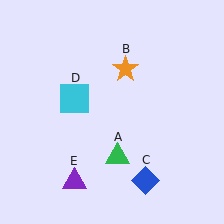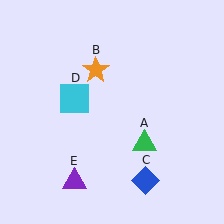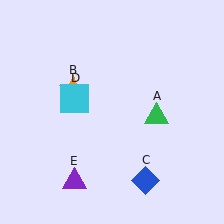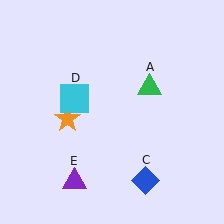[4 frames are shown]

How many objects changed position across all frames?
2 objects changed position: green triangle (object A), orange star (object B).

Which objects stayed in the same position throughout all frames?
Blue diamond (object C) and cyan square (object D) and purple triangle (object E) remained stationary.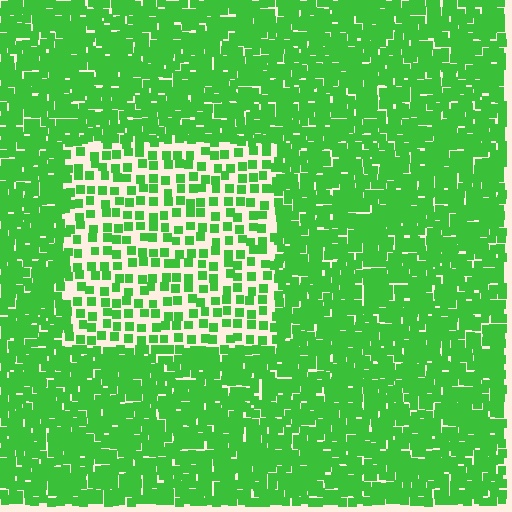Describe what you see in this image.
The image contains small green elements arranged at two different densities. A rectangle-shaped region is visible where the elements are less densely packed than the surrounding area.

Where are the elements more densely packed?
The elements are more densely packed outside the rectangle boundary.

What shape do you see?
I see a rectangle.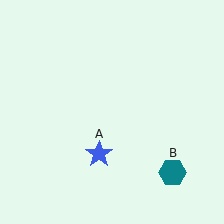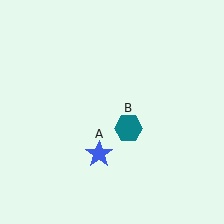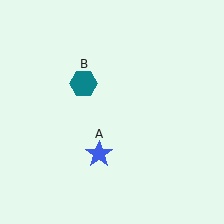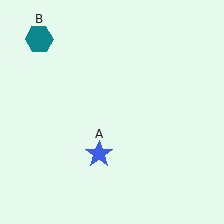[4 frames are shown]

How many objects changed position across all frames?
1 object changed position: teal hexagon (object B).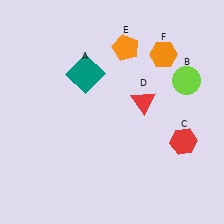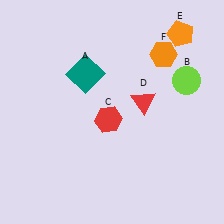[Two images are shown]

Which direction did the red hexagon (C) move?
The red hexagon (C) moved left.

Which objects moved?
The objects that moved are: the red hexagon (C), the orange pentagon (E).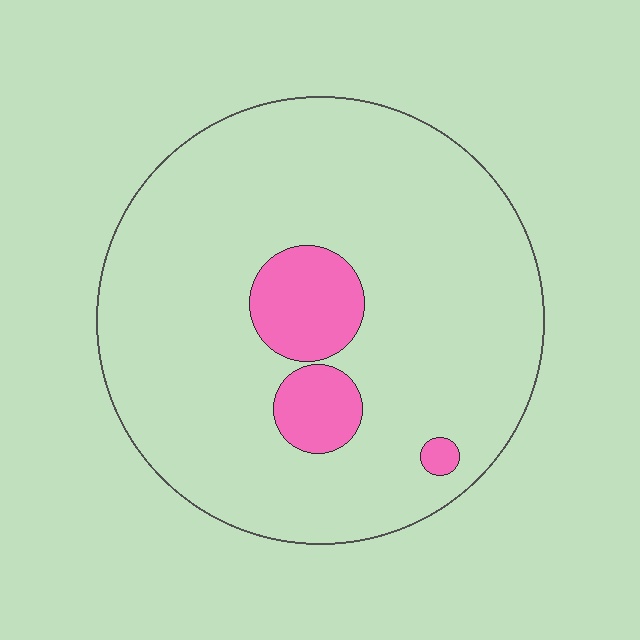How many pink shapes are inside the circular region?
3.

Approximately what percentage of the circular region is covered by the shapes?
Approximately 10%.